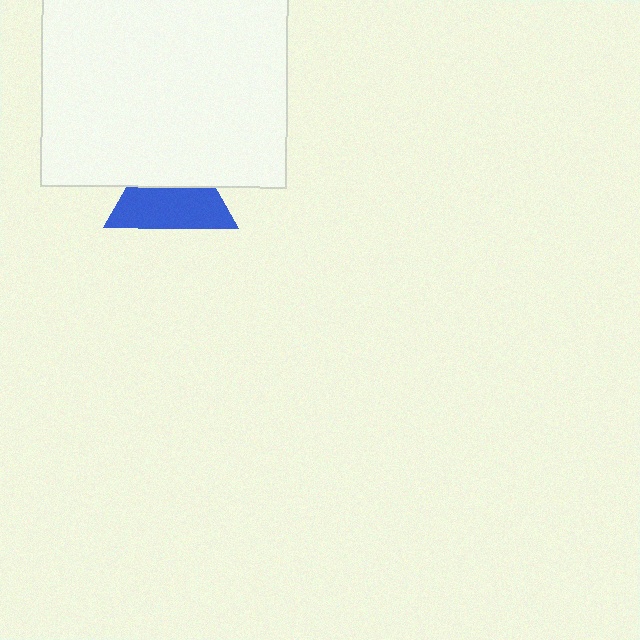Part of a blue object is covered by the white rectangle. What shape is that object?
It is a triangle.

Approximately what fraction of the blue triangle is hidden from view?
Roughly 44% of the blue triangle is hidden behind the white rectangle.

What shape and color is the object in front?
The object in front is a white rectangle.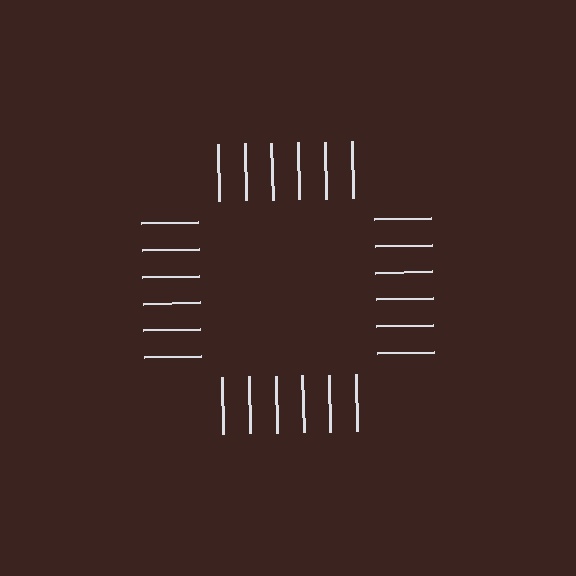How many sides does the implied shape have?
4 sides — the line-ends trace a square.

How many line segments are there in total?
24 — 6 along each of the 4 edges.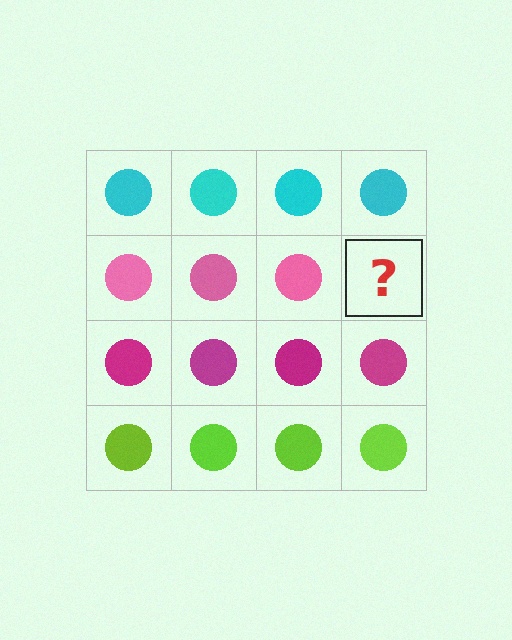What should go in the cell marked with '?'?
The missing cell should contain a pink circle.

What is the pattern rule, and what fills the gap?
The rule is that each row has a consistent color. The gap should be filled with a pink circle.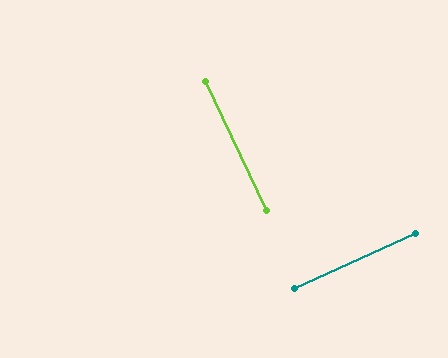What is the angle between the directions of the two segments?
Approximately 89 degrees.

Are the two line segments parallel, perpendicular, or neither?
Perpendicular — they meet at approximately 89°.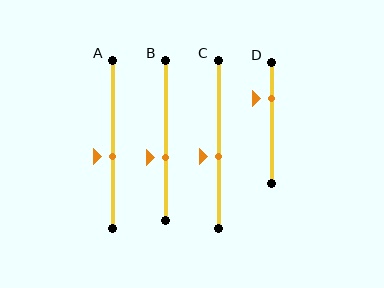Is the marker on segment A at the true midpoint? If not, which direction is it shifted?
No, the marker on segment A is shifted downward by about 7% of the segment length.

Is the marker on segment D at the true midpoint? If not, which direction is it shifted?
No, the marker on segment D is shifted upward by about 20% of the segment length.